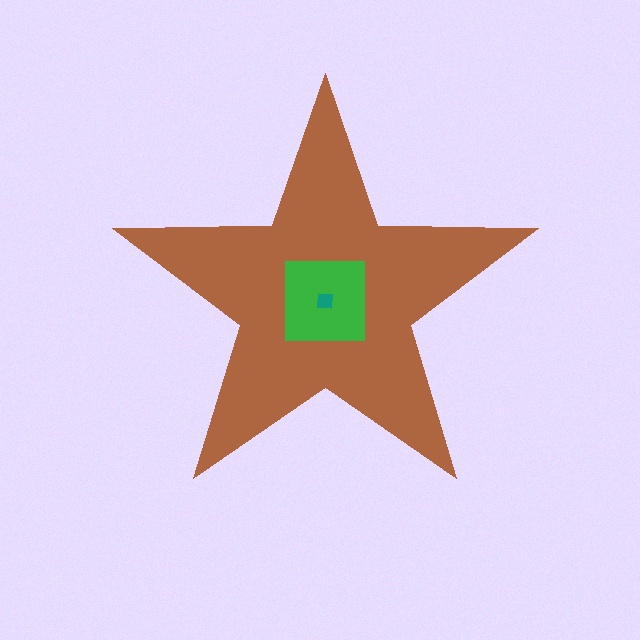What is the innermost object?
The teal square.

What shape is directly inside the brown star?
The green square.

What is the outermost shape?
The brown star.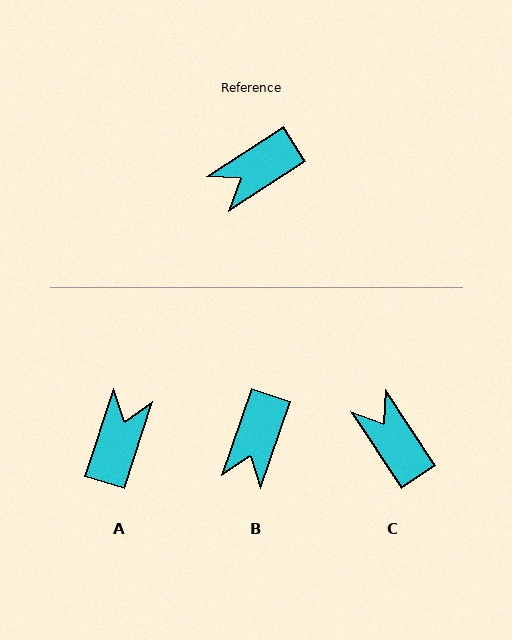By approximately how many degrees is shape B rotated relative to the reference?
Approximately 38 degrees counter-clockwise.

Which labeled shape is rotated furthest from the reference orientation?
A, about 141 degrees away.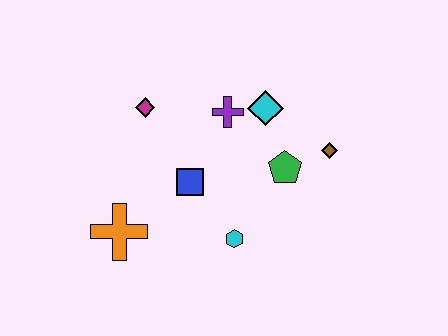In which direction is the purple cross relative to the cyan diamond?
The purple cross is to the left of the cyan diamond.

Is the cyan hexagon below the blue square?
Yes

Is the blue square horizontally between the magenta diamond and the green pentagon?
Yes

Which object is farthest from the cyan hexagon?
The magenta diamond is farthest from the cyan hexagon.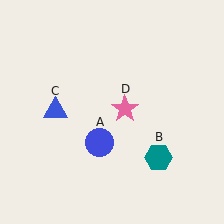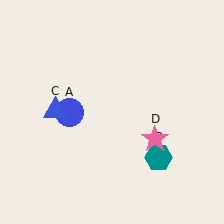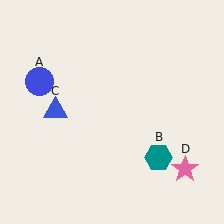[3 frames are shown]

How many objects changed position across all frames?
2 objects changed position: blue circle (object A), pink star (object D).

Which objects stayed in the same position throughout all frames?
Teal hexagon (object B) and blue triangle (object C) remained stationary.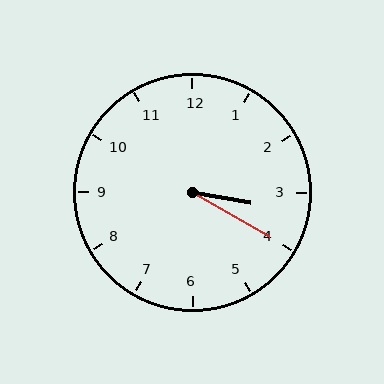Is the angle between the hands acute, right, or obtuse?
It is acute.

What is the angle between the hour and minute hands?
Approximately 20 degrees.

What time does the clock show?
3:20.